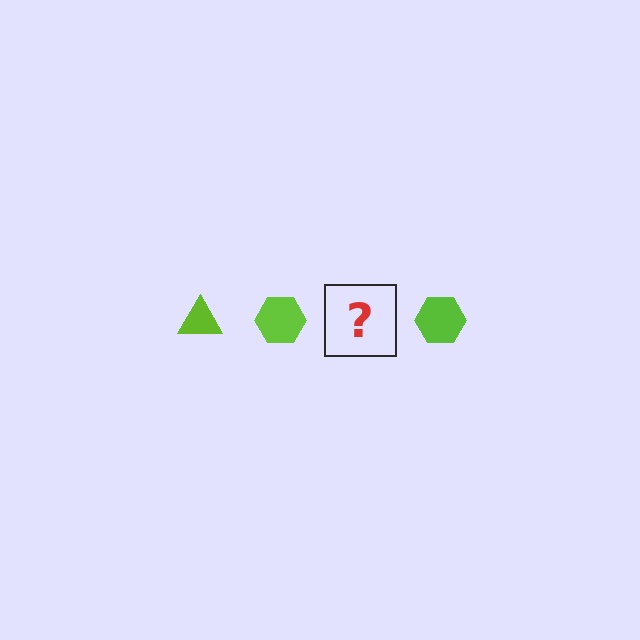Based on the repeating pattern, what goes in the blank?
The blank should be a lime triangle.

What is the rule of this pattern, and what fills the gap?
The rule is that the pattern cycles through triangle, hexagon shapes in lime. The gap should be filled with a lime triangle.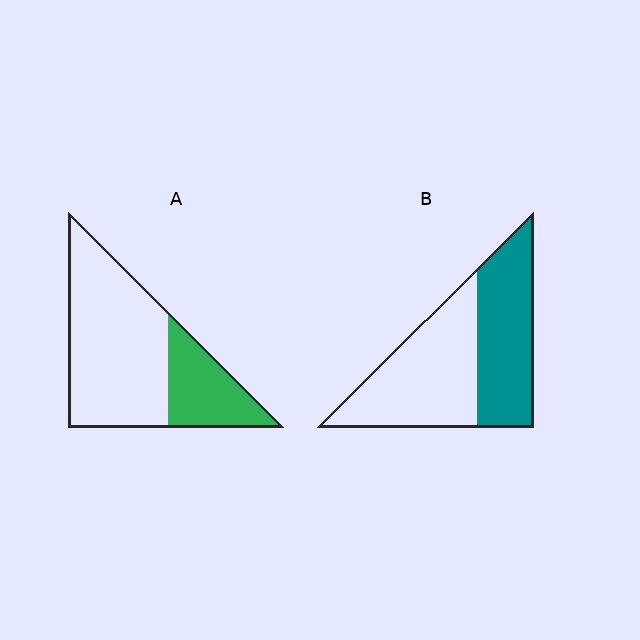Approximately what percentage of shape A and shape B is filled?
A is approximately 30% and B is approximately 45%.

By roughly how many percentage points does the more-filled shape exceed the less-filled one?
By roughly 15 percentage points (B over A).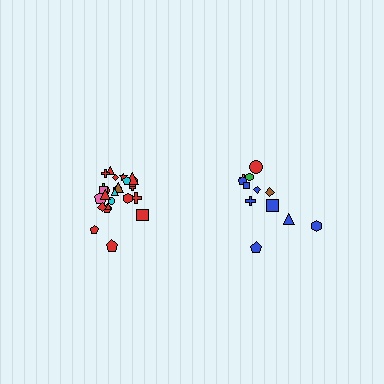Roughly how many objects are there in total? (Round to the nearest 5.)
Roughly 35 objects in total.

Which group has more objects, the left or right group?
The left group.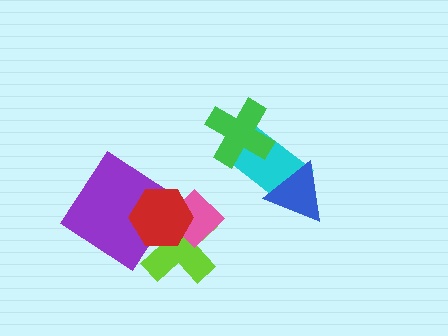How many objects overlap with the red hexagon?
3 objects overlap with the red hexagon.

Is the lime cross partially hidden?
Yes, it is partially covered by another shape.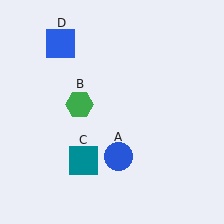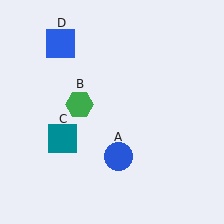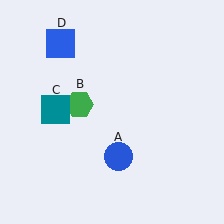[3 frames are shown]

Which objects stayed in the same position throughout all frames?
Blue circle (object A) and green hexagon (object B) and blue square (object D) remained stationary.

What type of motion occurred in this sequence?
The teal square (object C) rotated clockwise around the center of the scene.